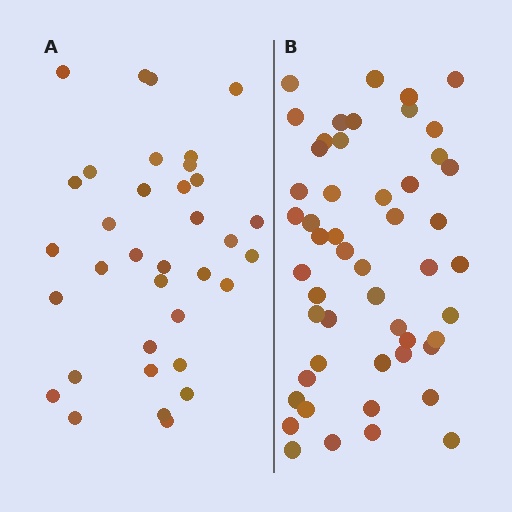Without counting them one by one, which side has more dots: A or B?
Region B (the right region) has more dots.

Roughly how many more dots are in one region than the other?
Region B has approximately 15 more dots than region A.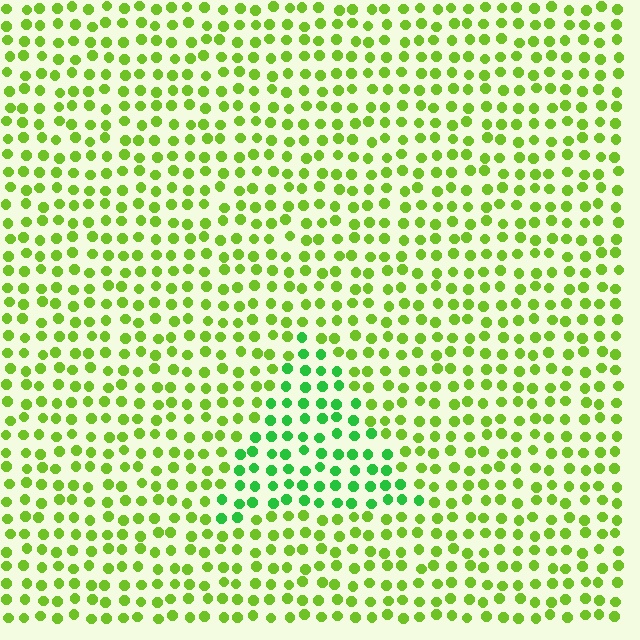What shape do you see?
I see a triangle.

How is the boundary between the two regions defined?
The boundary is defined purely by a slight shift in hue (about 37 degrees). Spacing, size, and orientation are identical on both sides.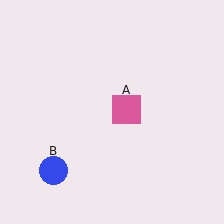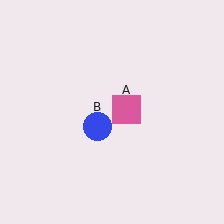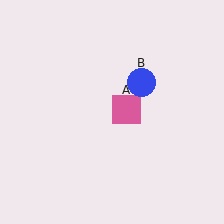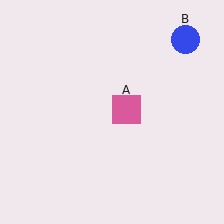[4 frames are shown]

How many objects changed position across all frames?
1 object changed position: blue circle (object B).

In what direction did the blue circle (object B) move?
The blue circle (object B) moved up and to the right.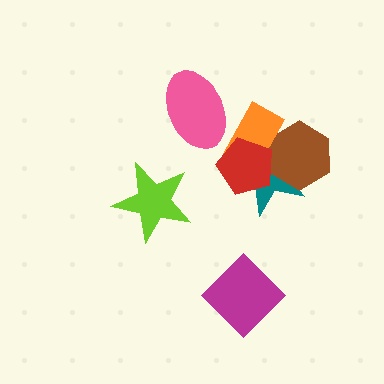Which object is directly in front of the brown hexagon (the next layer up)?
The orange rectangle is directly in front of the brown hexagon.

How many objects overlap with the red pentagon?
3 objects overlap with the red pentagon.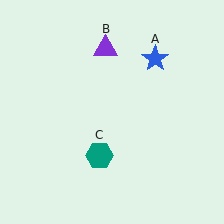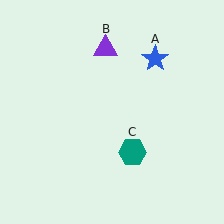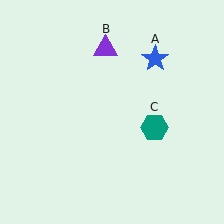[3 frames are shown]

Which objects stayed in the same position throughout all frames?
Blue star (object A) and purple triangle (object B) remained stationary.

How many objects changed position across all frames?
1 object changed position: teal hexagon (object C).